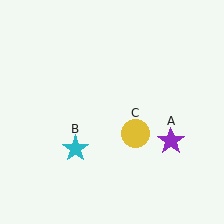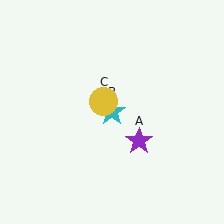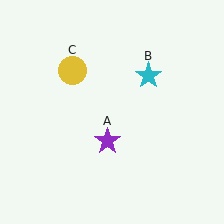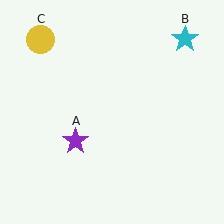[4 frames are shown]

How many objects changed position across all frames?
3 objects changed position: purple star (object A), cyan star (object B), yellow circle (object C).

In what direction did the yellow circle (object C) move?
The yellow circle (object C) moved up and to the left.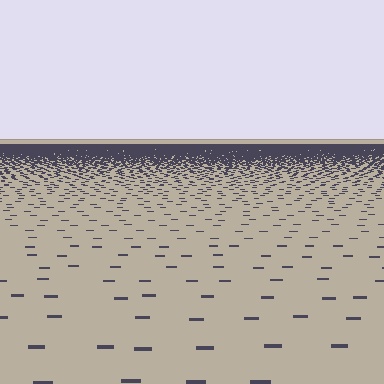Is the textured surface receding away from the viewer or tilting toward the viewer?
The surface is receding away from the viewer. Texture elements get smaller and denser toward the top.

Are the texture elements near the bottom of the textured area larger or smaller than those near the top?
Larger. Near the bottom, elements are closer to the viewer and appear at a bigger on-screen size.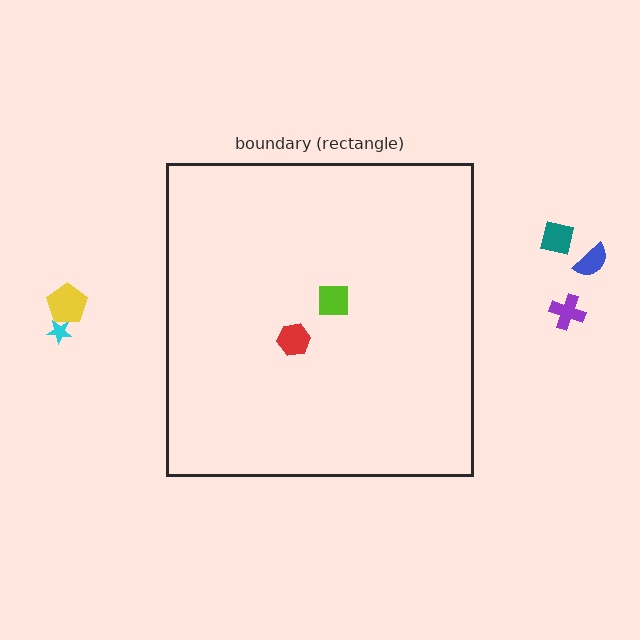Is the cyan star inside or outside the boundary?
Outside.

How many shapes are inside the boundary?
2 inside, 5 outside.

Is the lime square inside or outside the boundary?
Inside.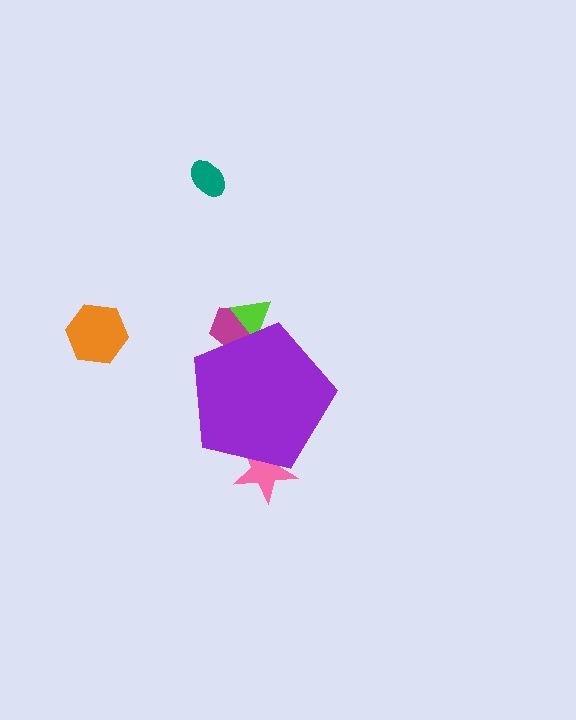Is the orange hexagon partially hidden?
No, the orange hexagon is fully visible.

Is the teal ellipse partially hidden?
No, the teal ellipse is fully visible.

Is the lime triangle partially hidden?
Yes, the lime triangle is partially hidden behind the purple pentagon.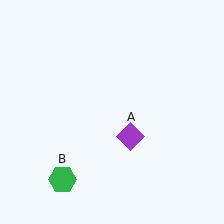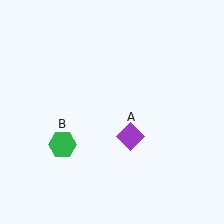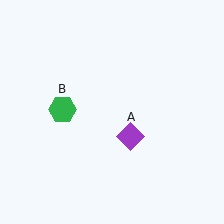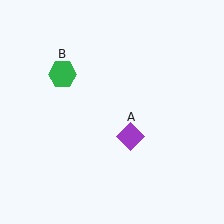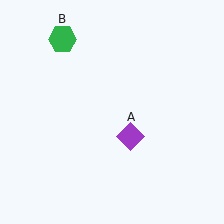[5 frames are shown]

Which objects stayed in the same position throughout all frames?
Purple diamond (object A) remained stationary.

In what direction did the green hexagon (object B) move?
The green hexagon (object B) moved up.